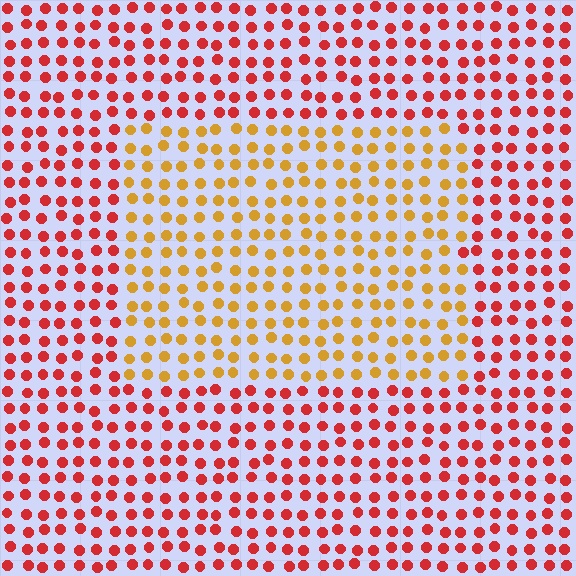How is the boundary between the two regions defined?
The boundary is defined purely by a slight shift in hue (about 43 degrees). Spacing, size, and orientation are identical on both sides.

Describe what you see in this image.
The image is filled with small red elements in a uniform arrangement. A rectangle-shaped region is visible where the elements are tinted to a slightly different hue, forming a subtle color boundary.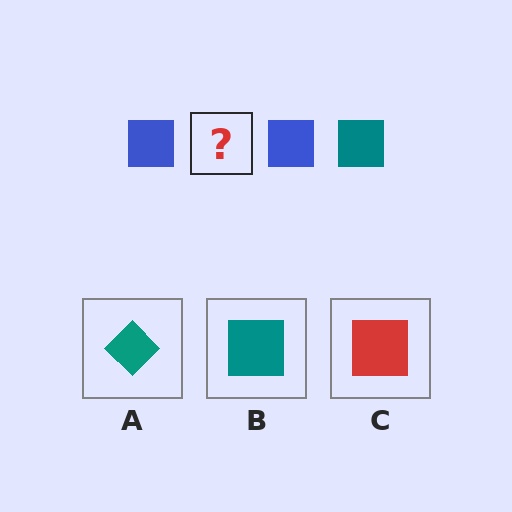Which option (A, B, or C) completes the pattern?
B.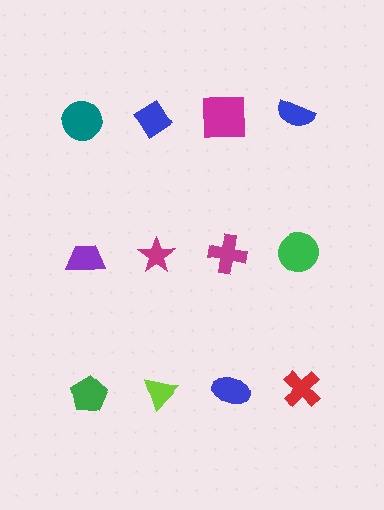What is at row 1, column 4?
A blue semicircle.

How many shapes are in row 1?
4 shapes.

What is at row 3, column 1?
A green pentagon.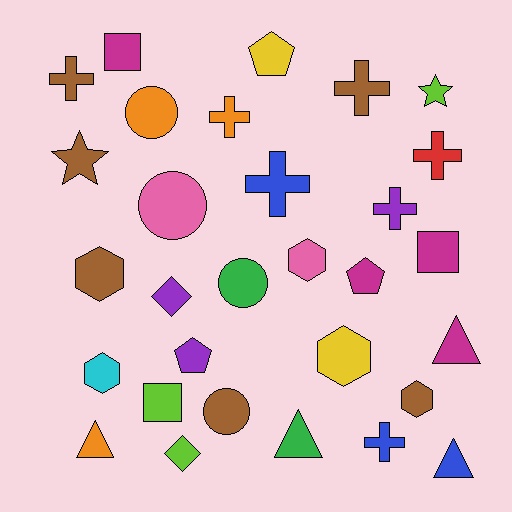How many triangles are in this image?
There are 4 triangles.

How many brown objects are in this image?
There are 6 brown objects.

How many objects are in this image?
There are 30 objects.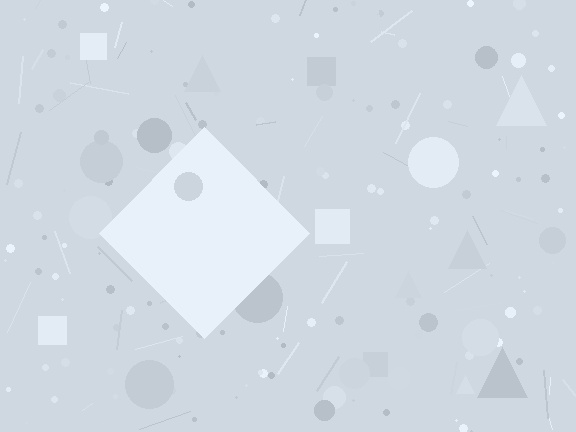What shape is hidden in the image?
A diamond is hidden in the image.